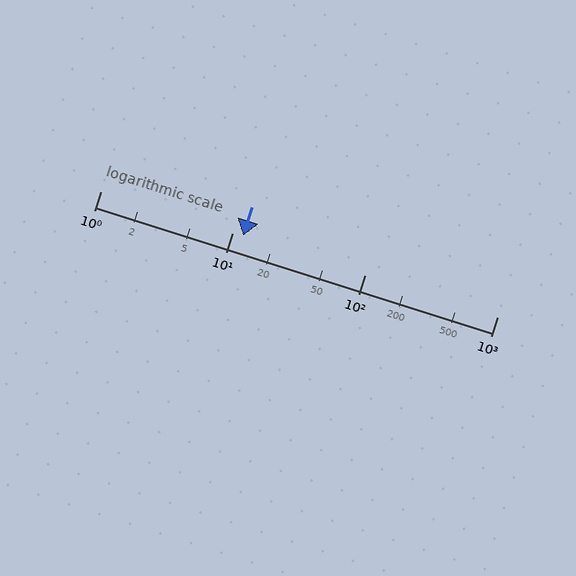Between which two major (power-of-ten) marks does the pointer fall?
The pointer is between 10 and 100.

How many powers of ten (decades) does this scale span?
The scale spans 3 decades, from 1 to 1000.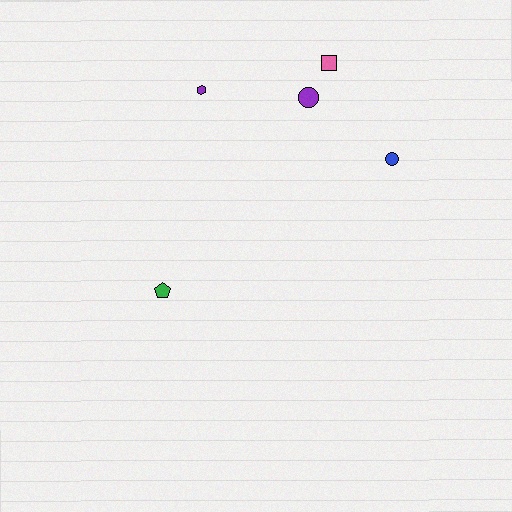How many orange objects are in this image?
There are no orange objects.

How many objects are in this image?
There are 5 objects.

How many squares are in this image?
There is 1 square.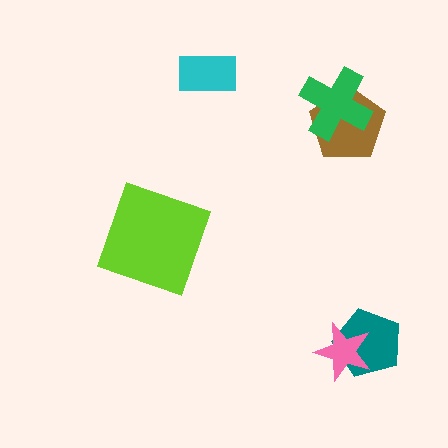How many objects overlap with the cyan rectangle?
0 objects overlap with the cyan rectangle.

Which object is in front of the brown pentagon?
The green cross is in front of the brown pentagon.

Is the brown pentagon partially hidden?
Yes, it is partially covered by another shape.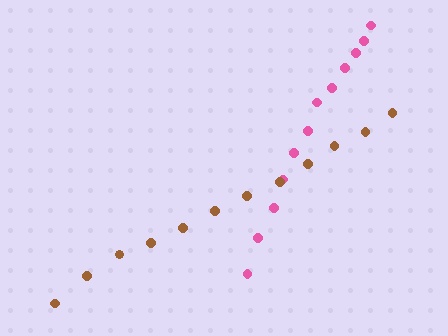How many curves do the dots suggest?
There are 2 distinct paths.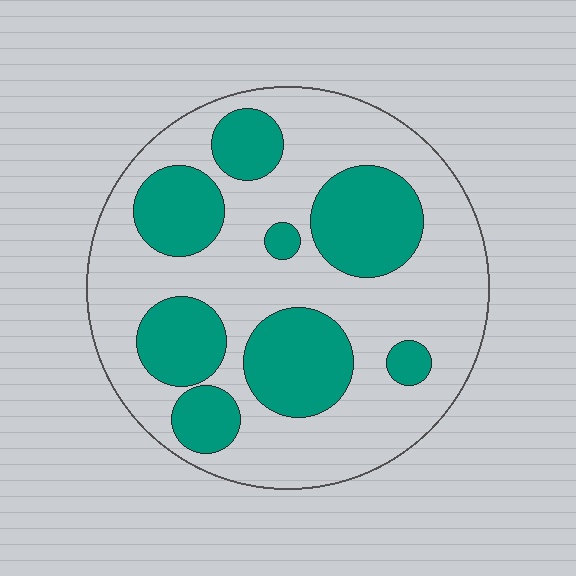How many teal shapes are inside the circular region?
8.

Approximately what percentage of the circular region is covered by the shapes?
Approximately 35%.